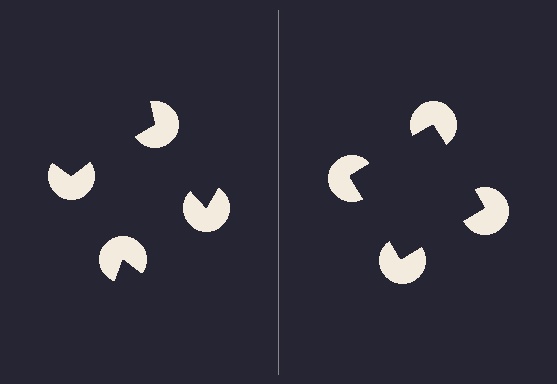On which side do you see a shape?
An illusory square appears on the right side. On the left side the wedge cuts are rotated, so no coherent shape forms.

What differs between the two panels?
The pac-man discs are positioned identically on both sides; only the wedge orientations differ. On the right they align to a square; on the left they are misaligned.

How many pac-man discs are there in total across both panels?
8 — 4 on each side.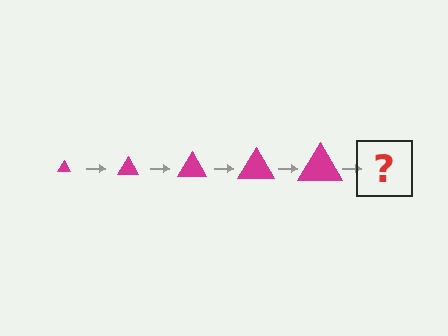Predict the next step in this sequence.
The next step is a magenta triangle, larger than the previous one.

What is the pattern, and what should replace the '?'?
The pattern is that the triangle gets progressively larger each step. The '?' should be a magenta triangle, larger than the previous one.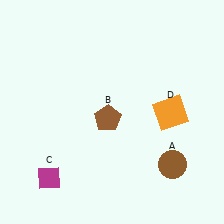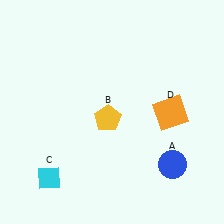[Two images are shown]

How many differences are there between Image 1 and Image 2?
There are 3 differences between the two images.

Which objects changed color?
A changed from brown to blue. B changed from brown to yellow. C changed from magenta to cyan.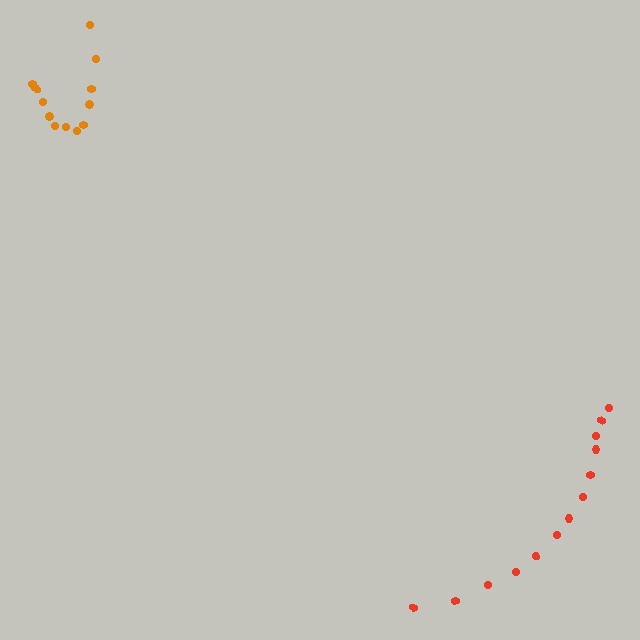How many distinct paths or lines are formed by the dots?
There are 2 distinct paths.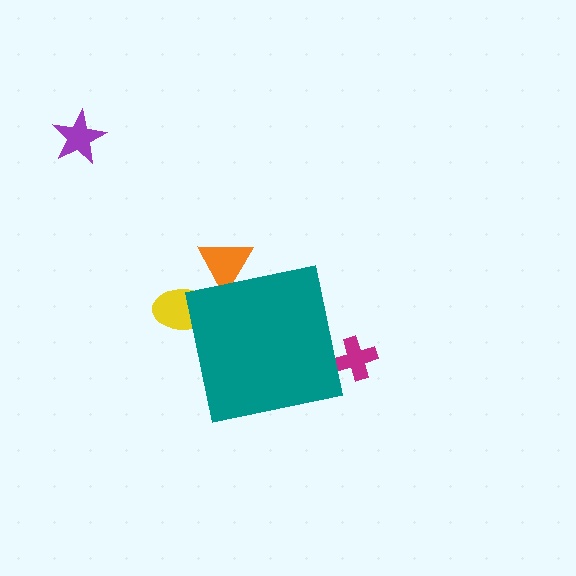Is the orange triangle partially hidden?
Yes, the orange triangle is partially hidden behind the teal square.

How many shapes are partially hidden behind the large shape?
3 shapes are partially hidden.